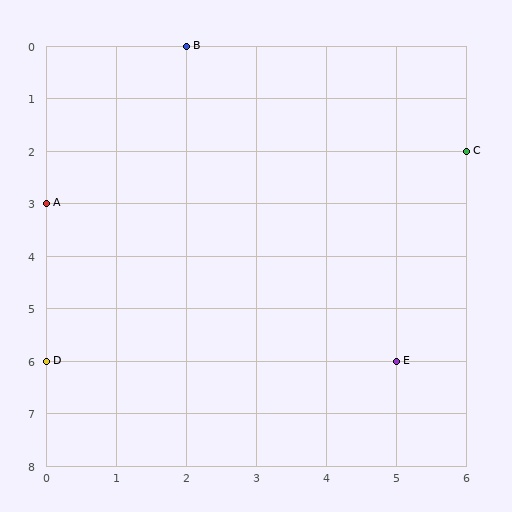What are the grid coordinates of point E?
Point E is at grid coordinates (5, 6).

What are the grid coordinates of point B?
Point B is at grid coordinates (2, 0).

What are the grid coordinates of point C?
Point C is at grid coordinates (6, 2).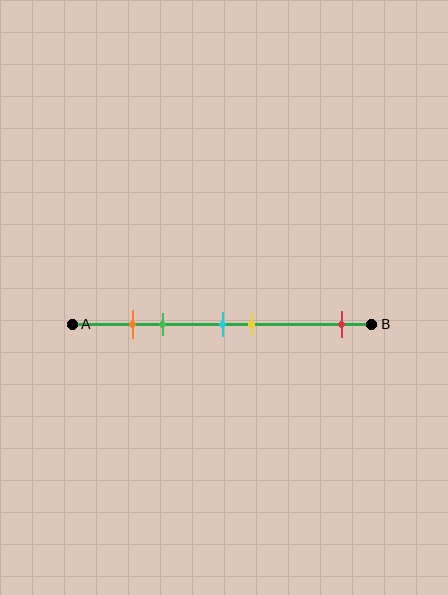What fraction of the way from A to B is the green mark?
The green mark is approximately 30% (0.3) of the way from A to B.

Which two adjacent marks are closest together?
The orange and green marks are the closest adjacent pair.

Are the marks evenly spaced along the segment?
No, the marks are not evenly spaced.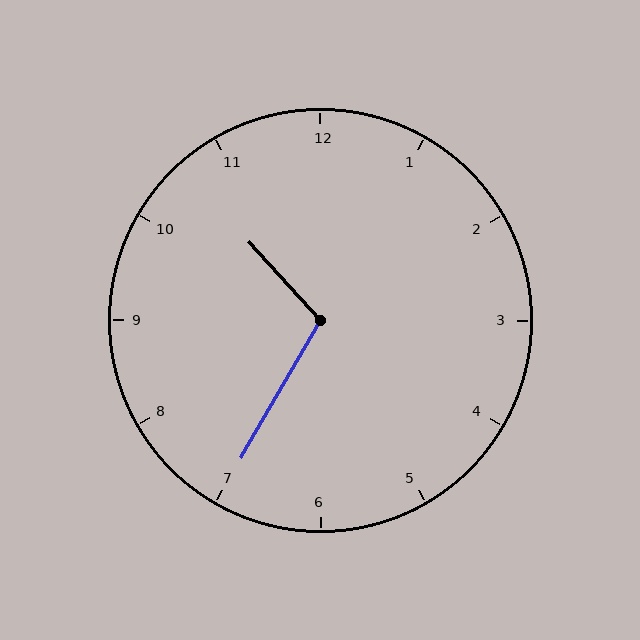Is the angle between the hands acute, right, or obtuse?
It is obtuse.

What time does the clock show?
10:35.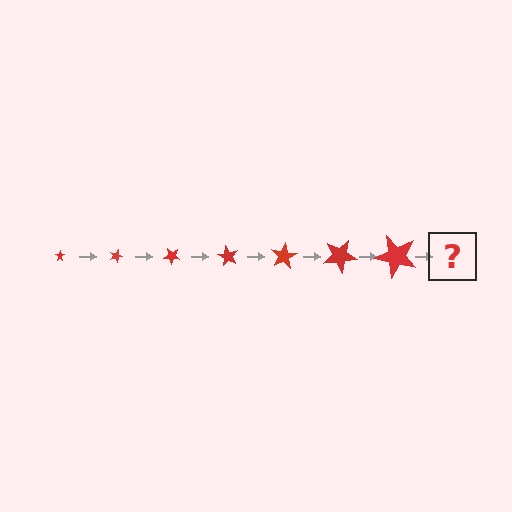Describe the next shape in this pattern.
It should be a star, larger than the previous one and rotated 140 degrees from the start.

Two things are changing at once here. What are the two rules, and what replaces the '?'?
The two rules are that the star grows larger each step and it rotates 20 degrees each step. The '?' should be a star, larger than the previous one and rotated 140 degrees from the start.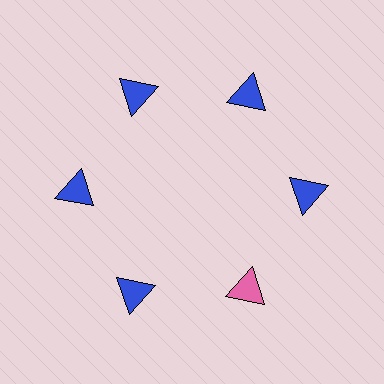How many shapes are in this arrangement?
There are 6 shapes arranged in a ring pattern.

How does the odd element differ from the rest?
It has a different color: pink instead of blue.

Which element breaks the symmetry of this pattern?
The pink triangle at roughly the 5 o'clock position breaks the symmetry. All other shapes are blue triangles.